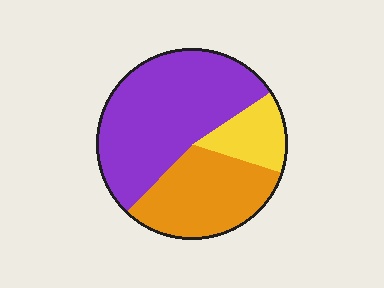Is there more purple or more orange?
Purple.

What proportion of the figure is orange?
Orange covers 32% of the figure.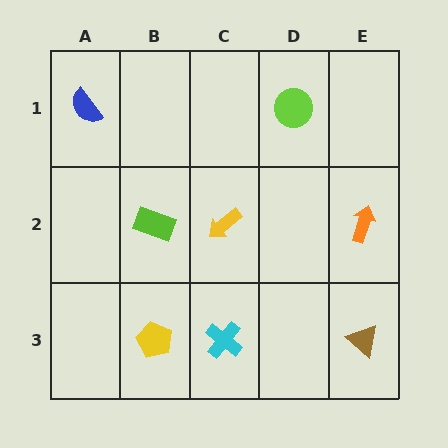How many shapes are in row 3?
3 shapes.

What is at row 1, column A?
A blue semicircle.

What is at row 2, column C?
A yellow arrow.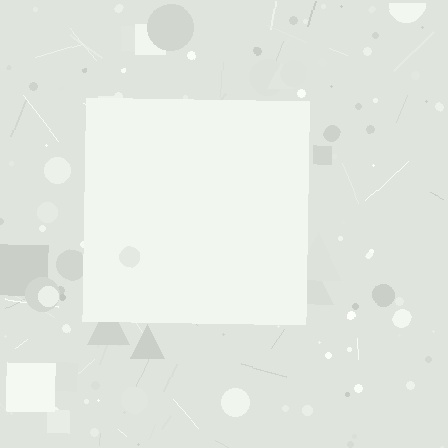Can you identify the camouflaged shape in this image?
The camouflaged shape is a square.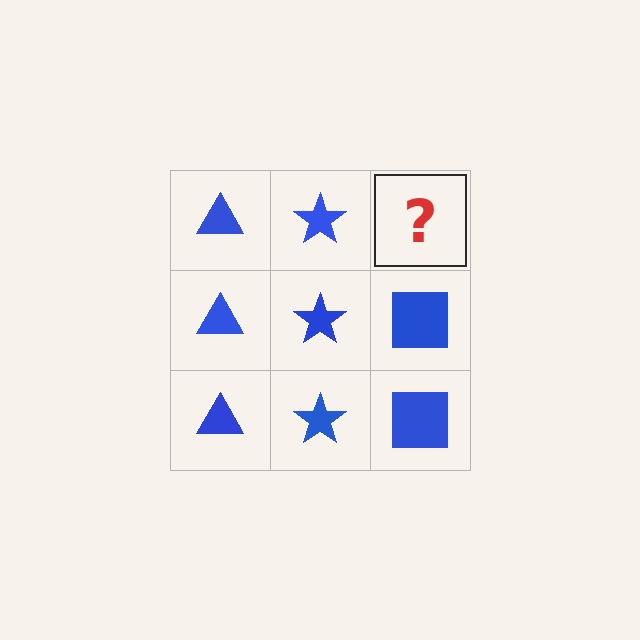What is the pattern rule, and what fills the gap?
The rule is that each column has a consistent shape. The gap should be filled with a blue square.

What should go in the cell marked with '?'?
The missing cell should contain a blue square.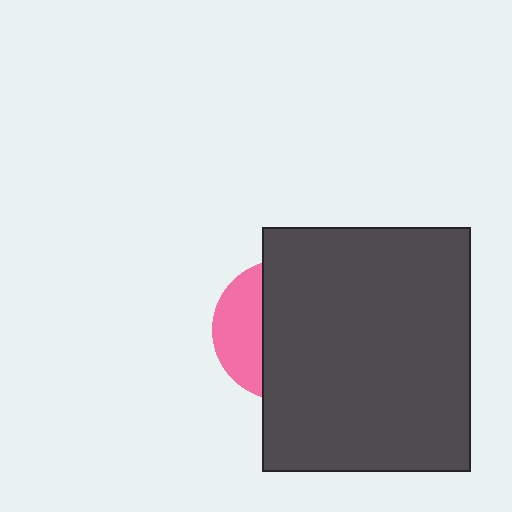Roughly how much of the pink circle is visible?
A small part of it is visible (roughly 32%).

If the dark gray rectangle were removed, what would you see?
You would see the complete pink circle.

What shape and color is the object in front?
The object in front is a dark gray rectangle.